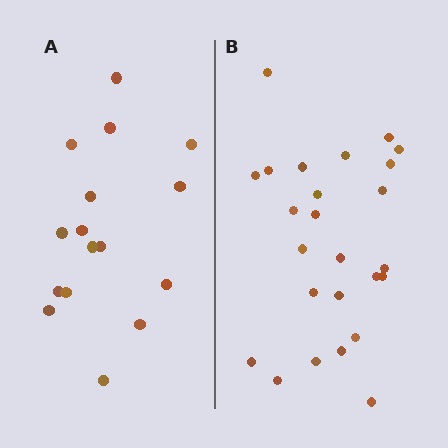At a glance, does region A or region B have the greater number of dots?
Region B (the right region) has more dots.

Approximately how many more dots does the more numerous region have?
Region B has roughly 8 or so more dots than region A.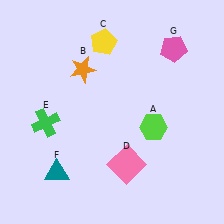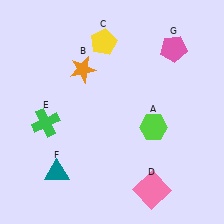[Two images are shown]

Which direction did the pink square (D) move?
The pink square (D) moved down.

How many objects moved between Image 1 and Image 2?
1 object moved between the two images.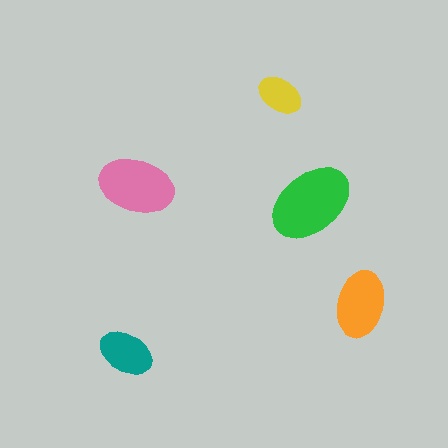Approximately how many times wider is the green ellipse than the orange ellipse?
About 1.5 times wider.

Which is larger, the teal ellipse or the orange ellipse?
The orange one.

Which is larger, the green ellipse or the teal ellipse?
The green one.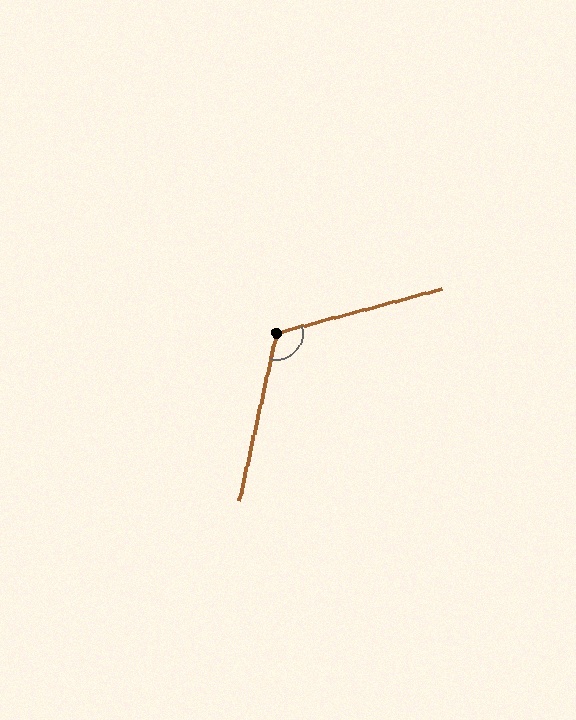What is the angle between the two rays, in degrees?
Approximately 118 degrees.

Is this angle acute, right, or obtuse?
It is obtuse.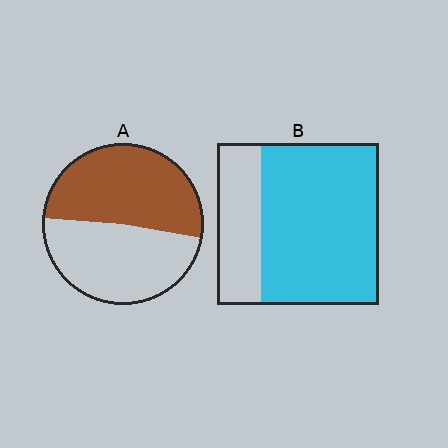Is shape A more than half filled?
Roughly half.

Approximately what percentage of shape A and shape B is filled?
A is approximately 50% and B is approximately 75%.